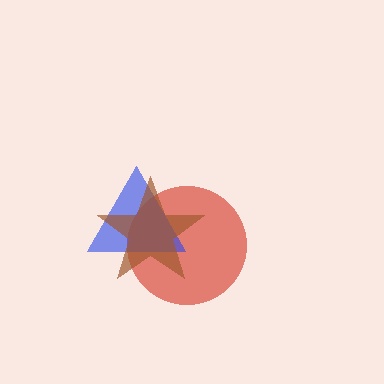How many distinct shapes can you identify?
There are 3 distinct shapes: a red circle, a blue triangle, a brown star.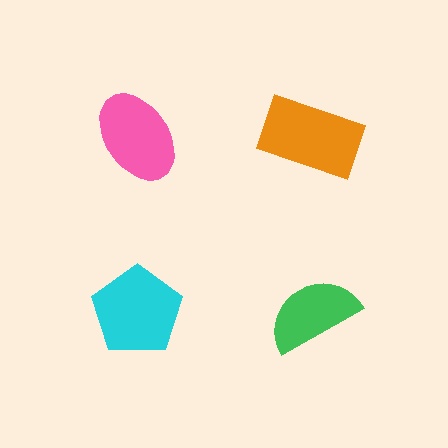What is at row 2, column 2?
A green semicircle.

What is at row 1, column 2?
An orange rectangle.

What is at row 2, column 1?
A cyan pentagon.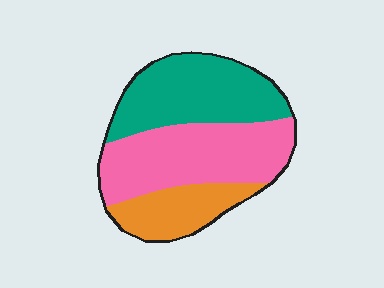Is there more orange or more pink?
Pink.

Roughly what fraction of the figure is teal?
Teal takes up between a quarter and a half of the figure.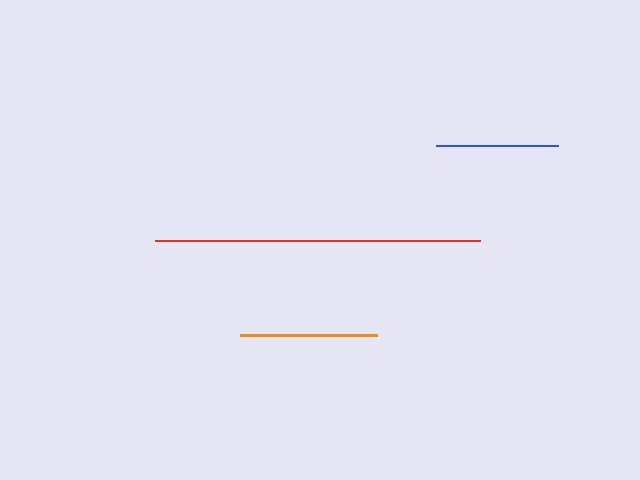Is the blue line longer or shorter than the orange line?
The orange line is longer than the blue line.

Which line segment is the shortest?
The blue line is the shortest at approximately 122 pixels.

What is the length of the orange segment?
The orange segment is approximately 137 pixels long.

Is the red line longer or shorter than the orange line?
The red line is longer than the orange line.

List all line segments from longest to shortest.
From longest to shortest: red, orange, blue.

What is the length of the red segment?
The red segment is approximately 325 pixels long.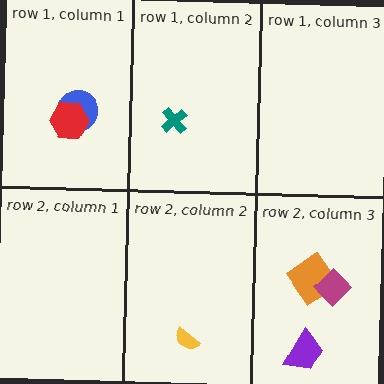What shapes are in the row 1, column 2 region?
The teal cross.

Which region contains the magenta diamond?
The row 2, column 3 region.